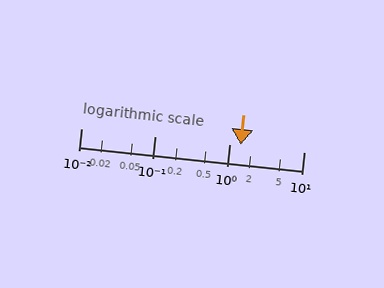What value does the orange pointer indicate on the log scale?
The pointer indicates approximately 1.4.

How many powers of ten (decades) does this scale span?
The scale spans 3 decades, from 0.01 to 10.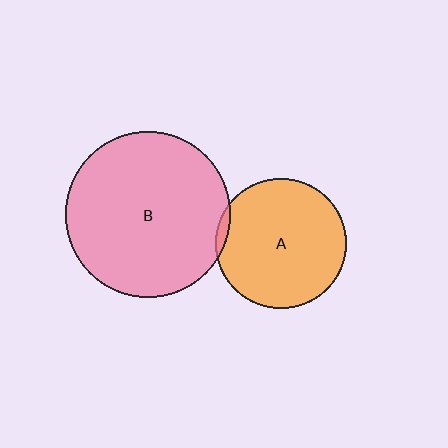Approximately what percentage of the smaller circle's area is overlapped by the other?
Approximately 5%.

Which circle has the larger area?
Circle B (pink).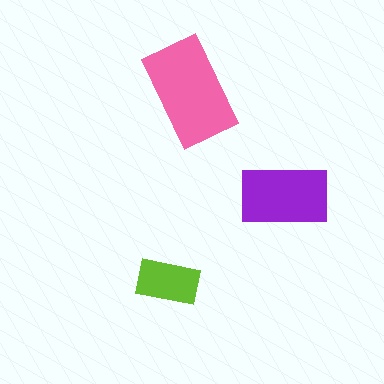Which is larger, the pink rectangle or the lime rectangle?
The pink one.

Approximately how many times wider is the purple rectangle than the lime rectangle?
About 1.5 times wider.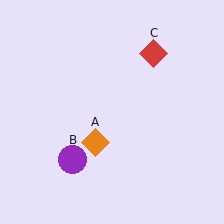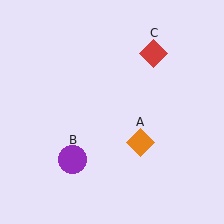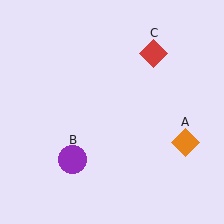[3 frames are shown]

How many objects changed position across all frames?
1 object changed position: orange diamond (object A).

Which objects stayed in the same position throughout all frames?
Purple circle (object B) and red diamond (object C) remained stationary.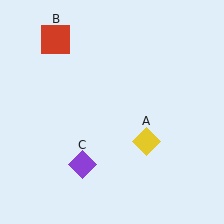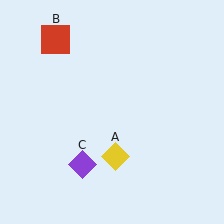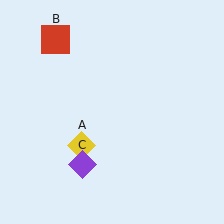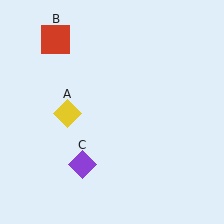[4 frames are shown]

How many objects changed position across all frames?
1 object changed position: yellow diamond (object A).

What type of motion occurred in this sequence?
The yellow diamond (object A) rotated clockwise around the center of the scene.